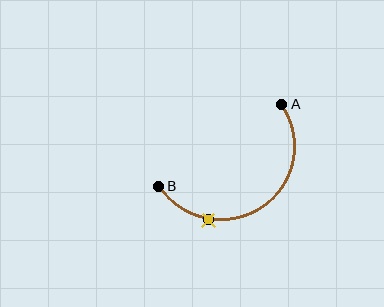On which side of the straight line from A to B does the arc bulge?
The arc bulges below the straight line connecting A and B.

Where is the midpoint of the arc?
The arc midpoint is the point on the curve farthest from the straight line joining A and B. It sits below that line.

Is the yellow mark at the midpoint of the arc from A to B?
No. The yellow mark lies on the arc but is closer to endpoint B. The arc midpoint would be at the point on the curve equidistant along the arc from both A and B.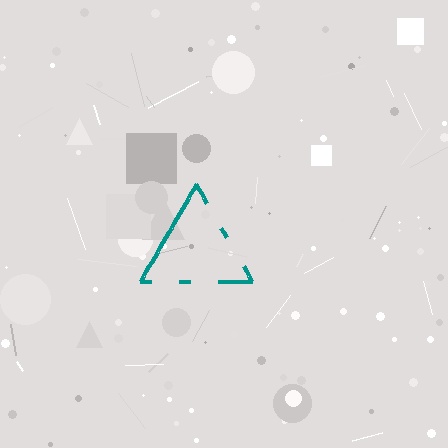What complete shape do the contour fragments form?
The contour fragments form a triangle.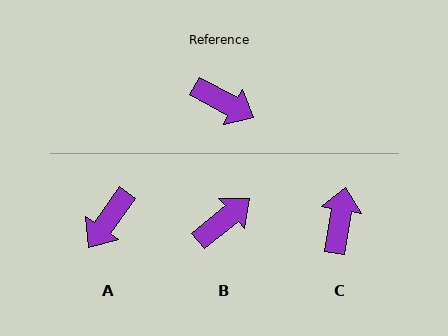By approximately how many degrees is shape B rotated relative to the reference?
Approximately 69 degrees counter-clockwise.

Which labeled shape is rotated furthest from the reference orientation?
C, about 109 degrees away.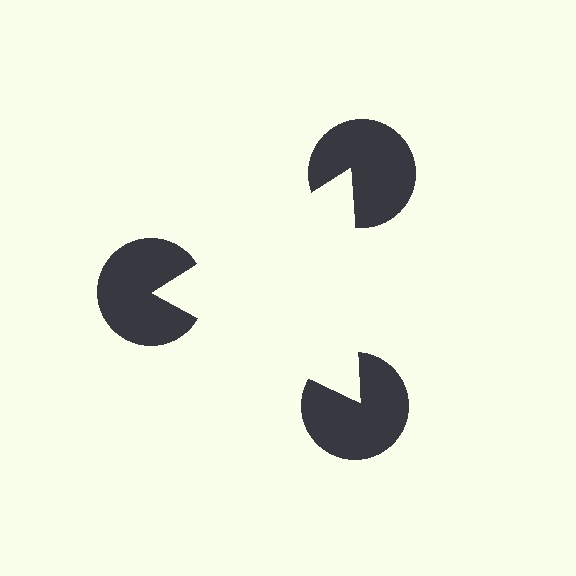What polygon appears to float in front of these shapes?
An illusory triangle — its edges are inferred from the aligned wedge cuts in the pac-man discs, not physically drawn.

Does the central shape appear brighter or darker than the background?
It typically appears slightly brighter than the background, even though no actual brightness change is drawn.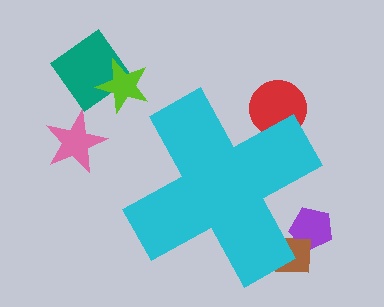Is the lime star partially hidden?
No, the lime star is fully visible.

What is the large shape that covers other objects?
A cyan cross.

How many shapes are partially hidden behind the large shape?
3 shapes are partially hidden.